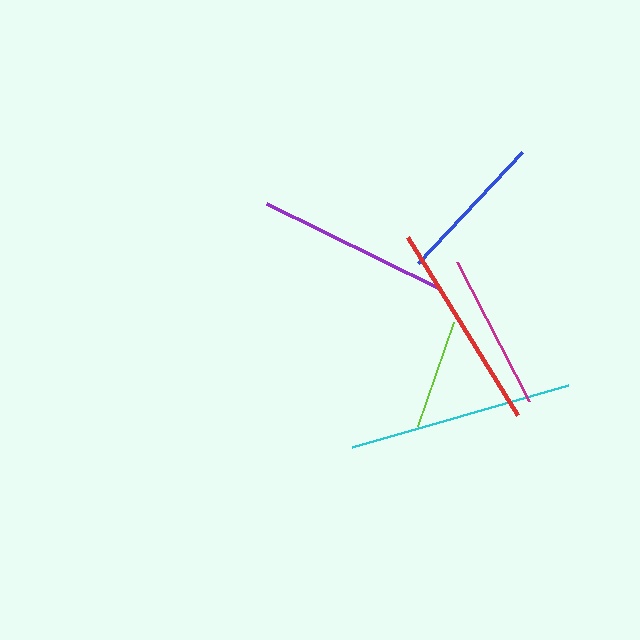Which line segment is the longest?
The cyan line is the longest at approximately 225 pixels.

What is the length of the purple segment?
The purple segment is approximately 190 pixels long.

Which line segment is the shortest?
The lime line is the shortest at approximately 111 pixels.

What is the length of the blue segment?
The blue segment is approximately 152 pixels long.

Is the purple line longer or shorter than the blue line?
The purple line is longer than the blue line.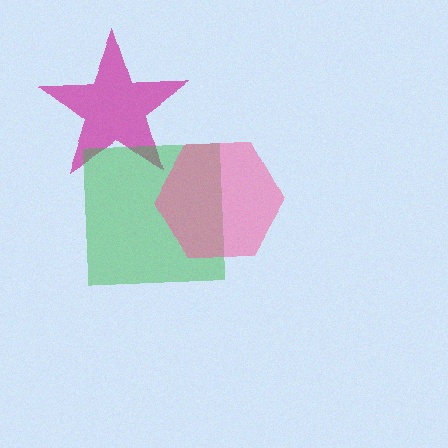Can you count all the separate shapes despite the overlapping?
Yes, there are 3 separate shapes.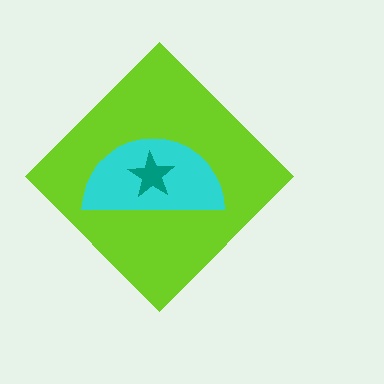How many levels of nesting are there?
3.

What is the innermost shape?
The teal star.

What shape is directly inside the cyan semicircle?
The teal star.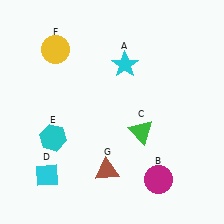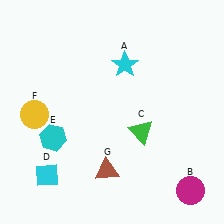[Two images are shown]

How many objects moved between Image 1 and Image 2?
2 objects moved between the two images.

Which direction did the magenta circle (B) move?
The magenta circle (B) moved right.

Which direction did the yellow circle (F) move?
The yellow circle (F) moved down.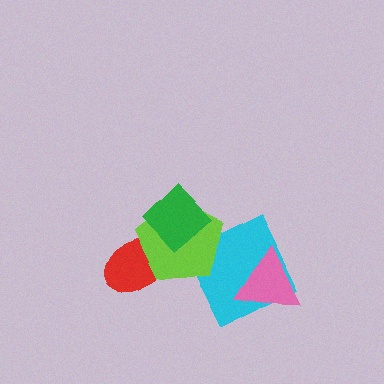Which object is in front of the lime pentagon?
The green diamond is in front of the lime pentagon.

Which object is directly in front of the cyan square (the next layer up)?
The pink triangle is directly in front of the cyan square.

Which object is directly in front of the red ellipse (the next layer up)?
The lime pentagon is directly in front of the red ellipse.